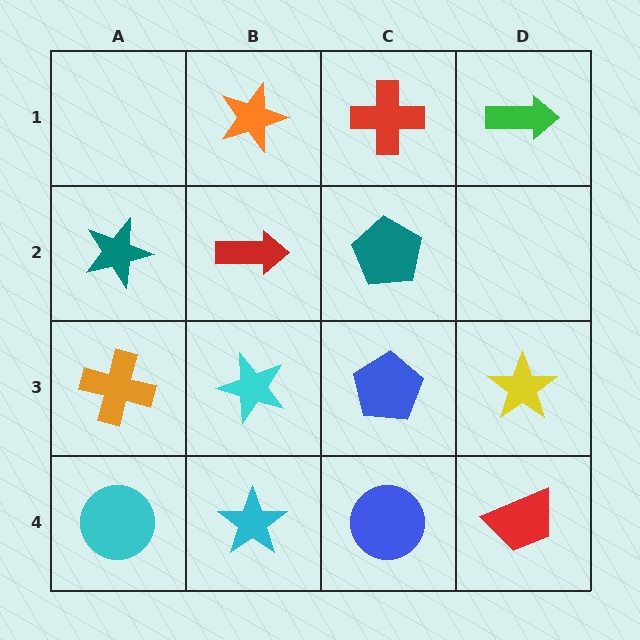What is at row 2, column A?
A teal star.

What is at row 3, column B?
A cyan star.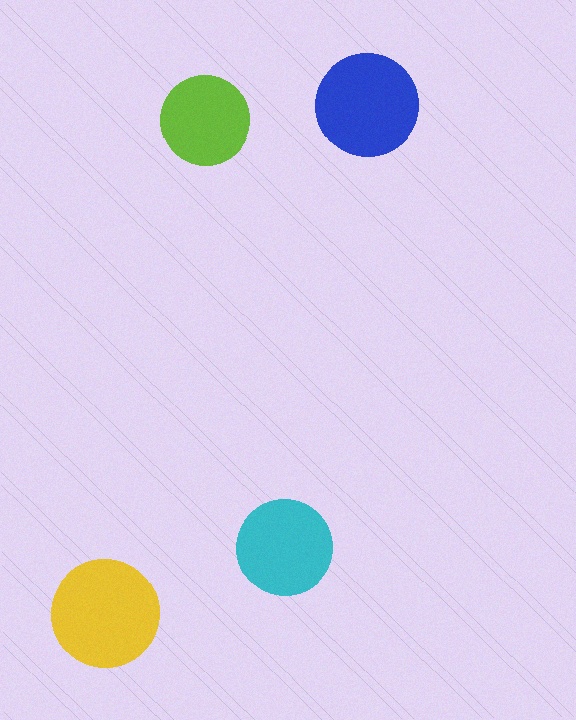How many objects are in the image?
There are 4 objects in the image.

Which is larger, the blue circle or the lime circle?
The blue one.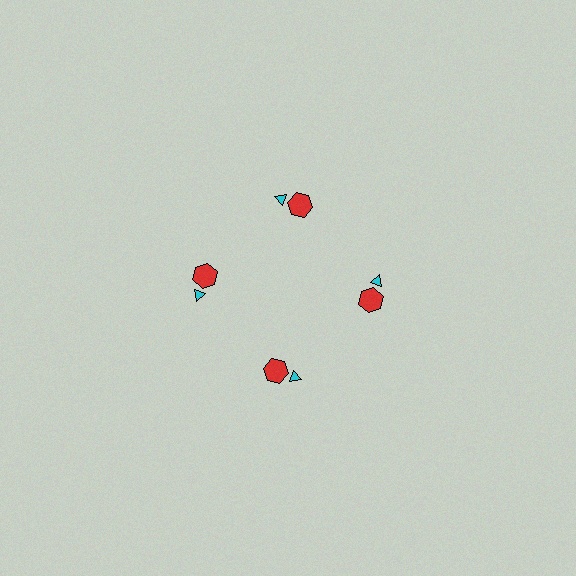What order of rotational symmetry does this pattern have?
This pattern has 4-fold rotational symmetry.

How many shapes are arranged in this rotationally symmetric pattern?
There are 8 shapes, arranged in 4 groups of 2.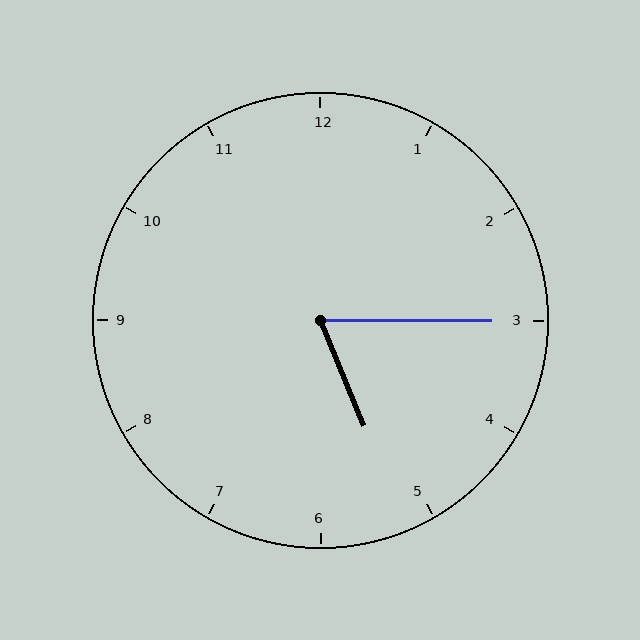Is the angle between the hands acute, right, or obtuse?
It is acute.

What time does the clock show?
5:15.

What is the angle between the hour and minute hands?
Approximately 68 degrees.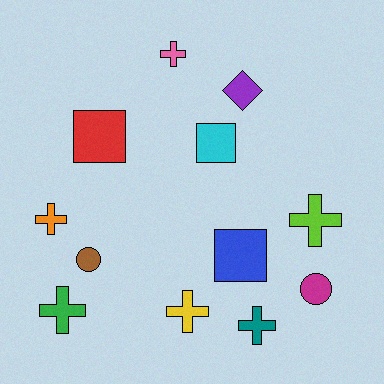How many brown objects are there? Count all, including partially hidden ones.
There is 1 brown object.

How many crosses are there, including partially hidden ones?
There are 6 crosses.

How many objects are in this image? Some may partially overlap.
There are 12 objects.